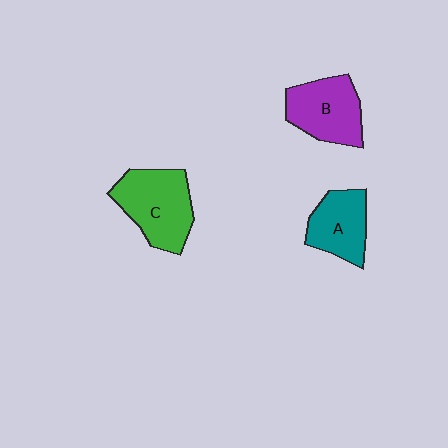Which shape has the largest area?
Shape C (green).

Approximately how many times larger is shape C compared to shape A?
Approximately 1.4 times.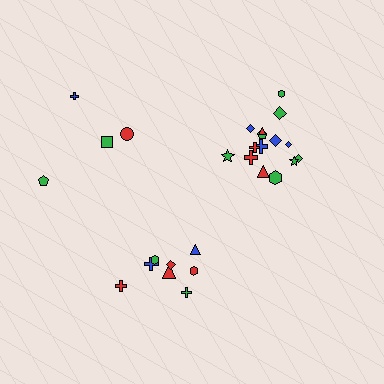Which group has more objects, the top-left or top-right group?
The top-right group.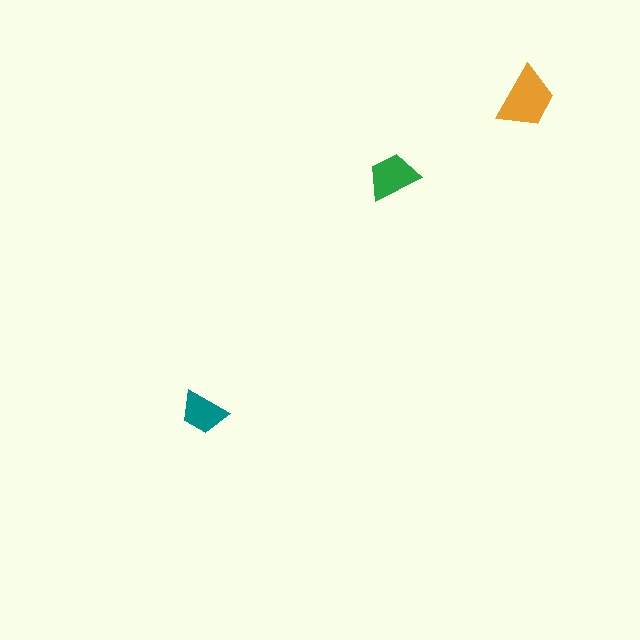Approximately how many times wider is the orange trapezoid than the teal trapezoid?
About 1.5 times wider.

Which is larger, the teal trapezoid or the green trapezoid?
The green one.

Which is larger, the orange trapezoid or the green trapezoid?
The orange one.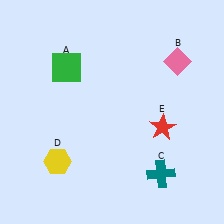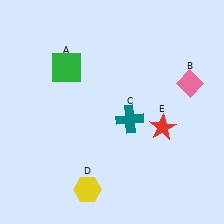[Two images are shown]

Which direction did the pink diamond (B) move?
The pink diamond (B) moved down.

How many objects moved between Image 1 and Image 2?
3 objects moved between the two images.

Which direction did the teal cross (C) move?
The teal cross (C) moved up.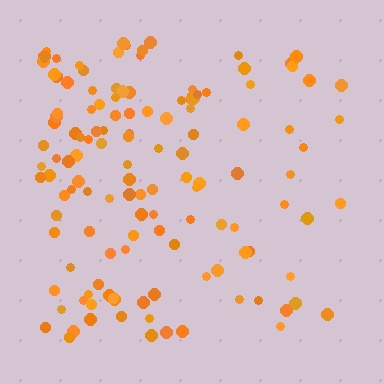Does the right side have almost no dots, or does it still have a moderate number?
Still a moderate number, just noticeably fewer than the left.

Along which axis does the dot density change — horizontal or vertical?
Horizontal.